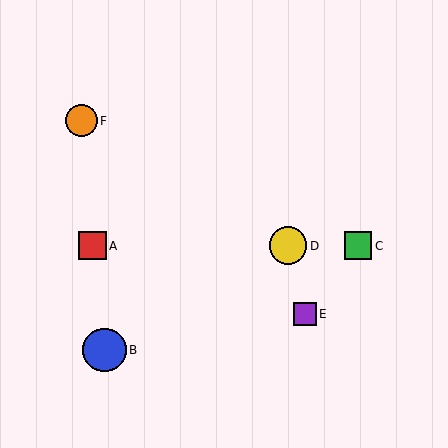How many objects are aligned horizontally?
3 objects (A, C, D) are aligned horizontally.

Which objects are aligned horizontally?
Objects A, C, D are aligned horizontally.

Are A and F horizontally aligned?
No, A is at y≈246 and F is at y≈121.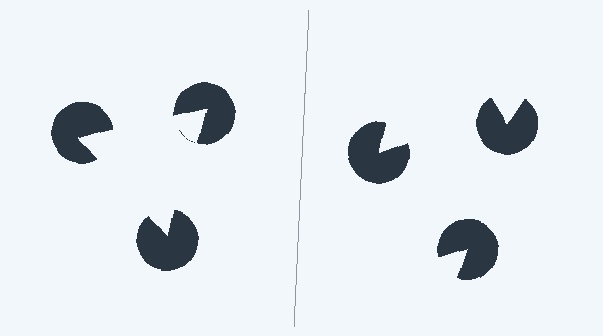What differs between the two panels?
The pac-man discs are positioned identically on both sides; only the wedge orientations differ. On the left they align to a triangle; on the right they are misaligned.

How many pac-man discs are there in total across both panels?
6 — 3 on each side.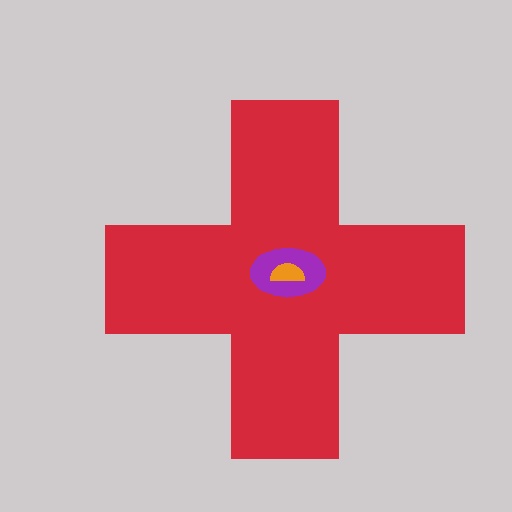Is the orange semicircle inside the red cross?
Yes.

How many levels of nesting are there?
3.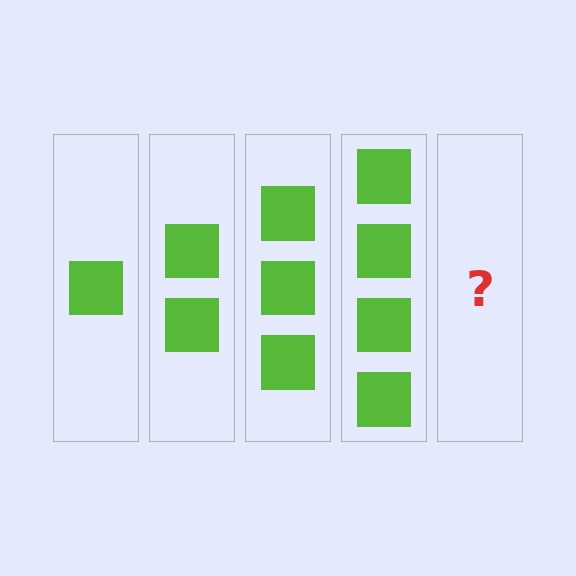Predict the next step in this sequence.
The next step is 5 squares.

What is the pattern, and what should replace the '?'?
The pattern is that each step adds one more square. The '?' should be 5 squares.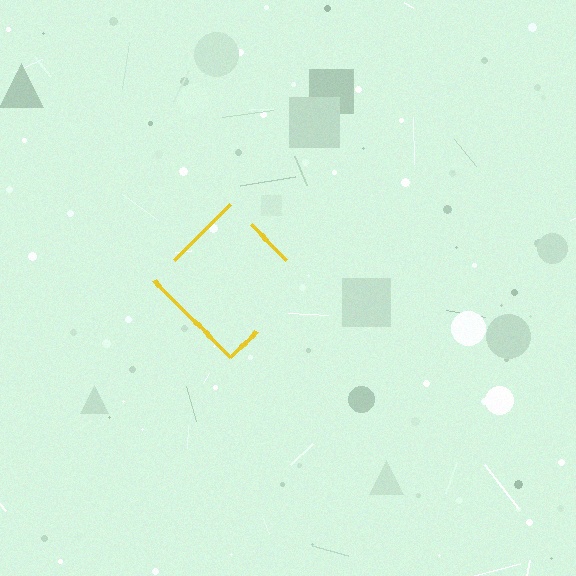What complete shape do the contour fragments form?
The contour fragments form a diamond.